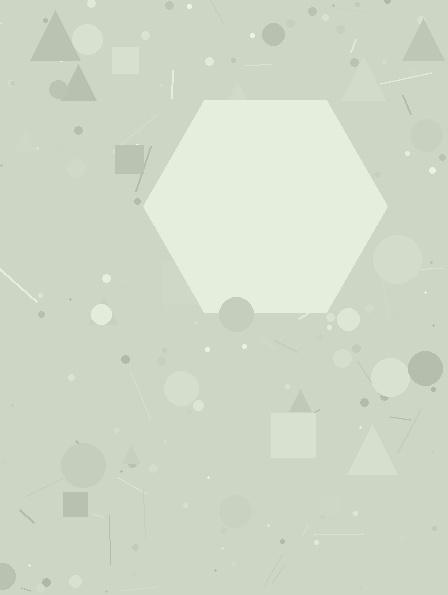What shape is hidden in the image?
A hexagon is hidden in the image.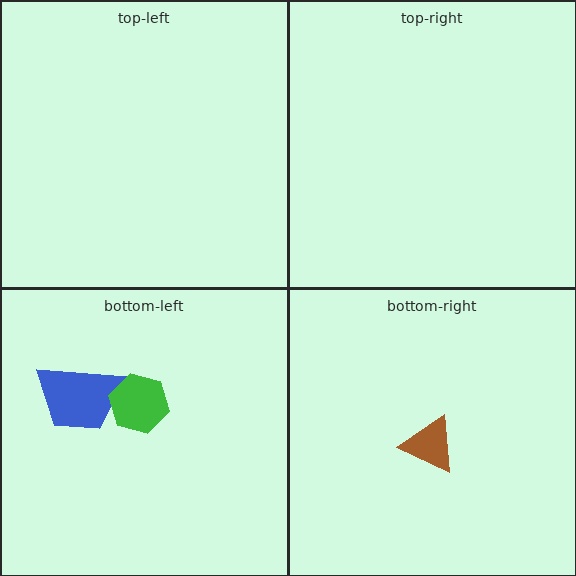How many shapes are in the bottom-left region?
2.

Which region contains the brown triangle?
The bottom-right region.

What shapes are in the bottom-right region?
The brown triangle.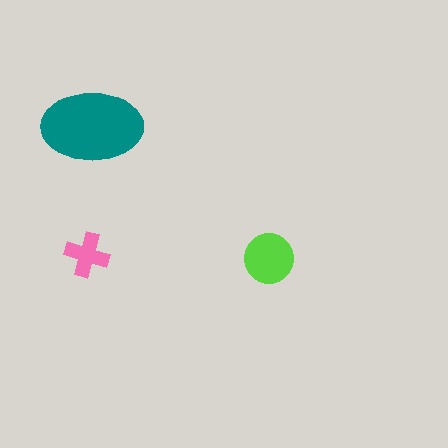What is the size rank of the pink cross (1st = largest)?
3rd.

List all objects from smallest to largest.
The pink cross, the lime circle, the teal ellipse.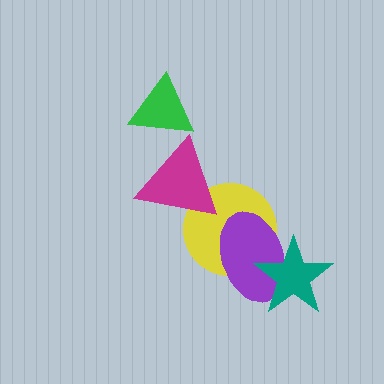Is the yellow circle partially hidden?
Yes, it is partially covered by another shape.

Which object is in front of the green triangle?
The magenta triangle is in front of the green triangle.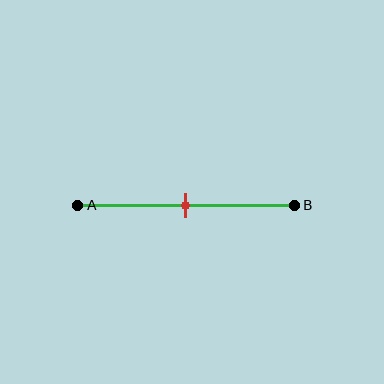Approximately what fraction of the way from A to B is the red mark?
The red mark is approximately 50% of the way from A to B.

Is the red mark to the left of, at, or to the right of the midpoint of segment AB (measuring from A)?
The red mark is approximately at the midpoint of segment AB.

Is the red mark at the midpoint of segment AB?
Yes, the mark is approximately at the midpoint.